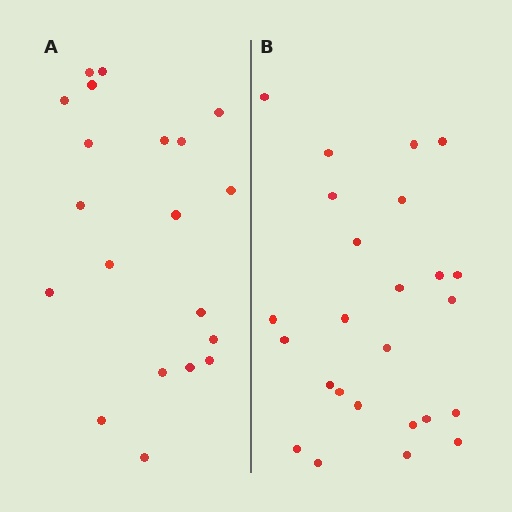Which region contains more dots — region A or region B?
Region B (the right region) has more dots.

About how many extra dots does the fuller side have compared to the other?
Region B has about 5 more dots than region A.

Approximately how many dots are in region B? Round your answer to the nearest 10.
About 20 dots. (The exact count is 25, which rounds to 20.)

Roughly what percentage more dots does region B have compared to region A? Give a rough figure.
About 25% more.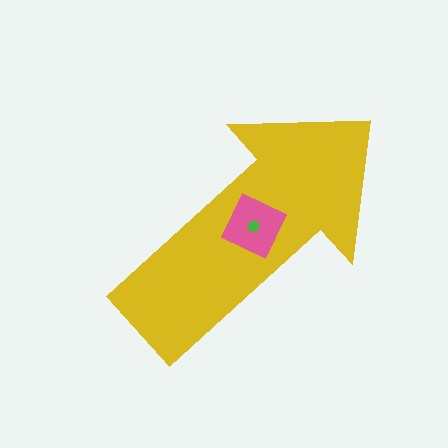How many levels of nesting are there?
3.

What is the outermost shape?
The yellow arrow.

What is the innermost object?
The green pentagon.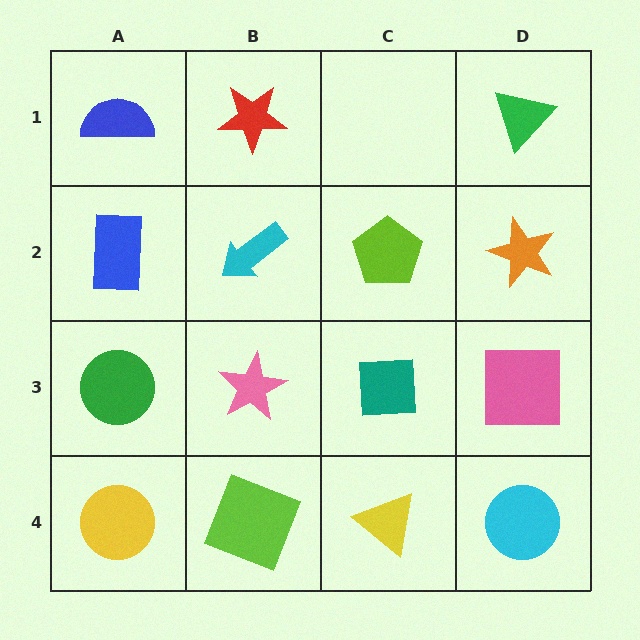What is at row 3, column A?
A green circle.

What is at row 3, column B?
A pink star.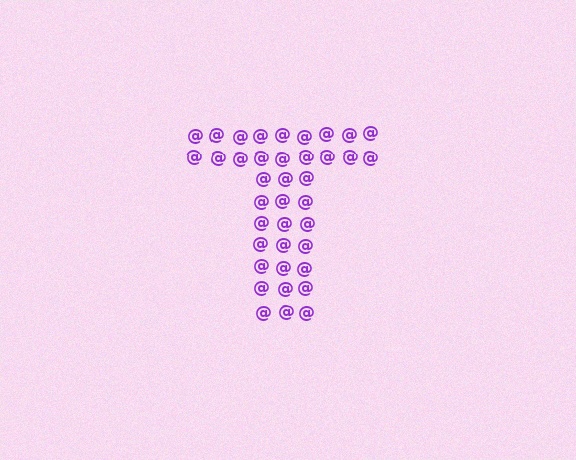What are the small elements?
The small elements are at signs.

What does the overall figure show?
The overall figure shows the letter T.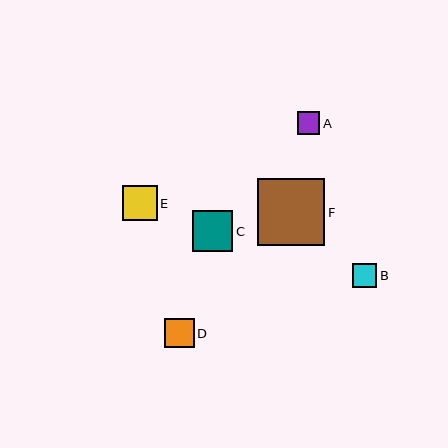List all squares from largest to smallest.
From largest to smallest: F, C, E, D, B, A.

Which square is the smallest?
Square A is the smallest with a size of approximately 22 pixels.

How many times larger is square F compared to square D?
Square F is approximately 2.3 times the size of square D.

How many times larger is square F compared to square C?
Square F is approximately 1.7 times the size of square C.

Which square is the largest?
Square F is the largest with a size of approximately 68 pixels.